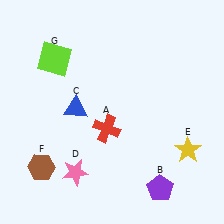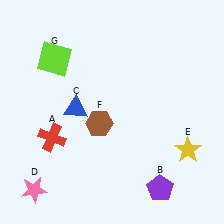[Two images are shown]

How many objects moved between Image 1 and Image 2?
3 objects moved between the two images.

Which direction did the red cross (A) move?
The red cross (A) moved left.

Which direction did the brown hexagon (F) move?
The brown hexagon (F) moved right.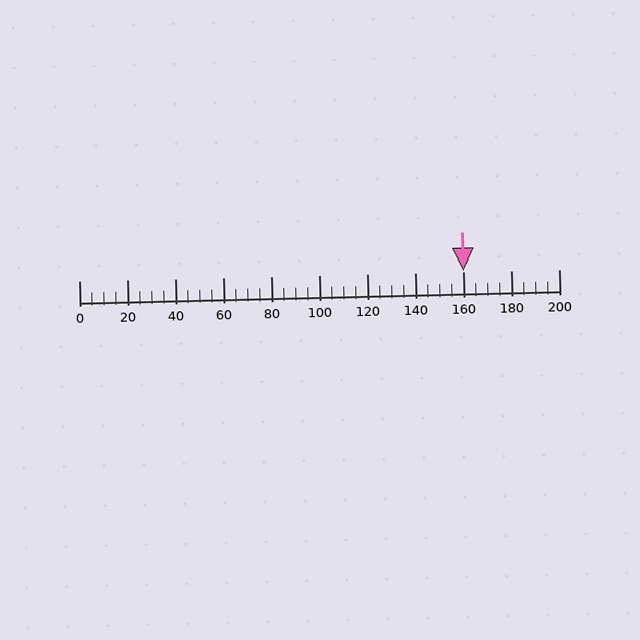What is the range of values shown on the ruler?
The ruler shows values from 0 to 200.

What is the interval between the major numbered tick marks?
The major tick marks are spaced 20 units apart.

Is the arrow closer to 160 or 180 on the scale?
The arrow is closer to 160.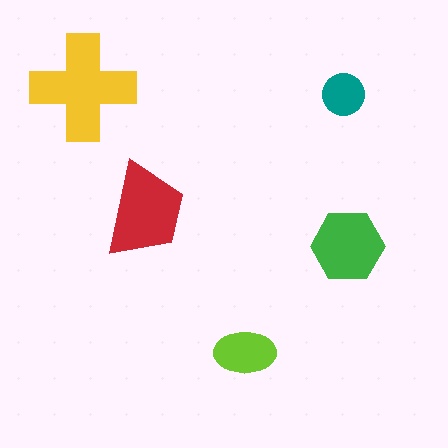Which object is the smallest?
The teal circle.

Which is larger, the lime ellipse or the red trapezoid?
The red trapezoid.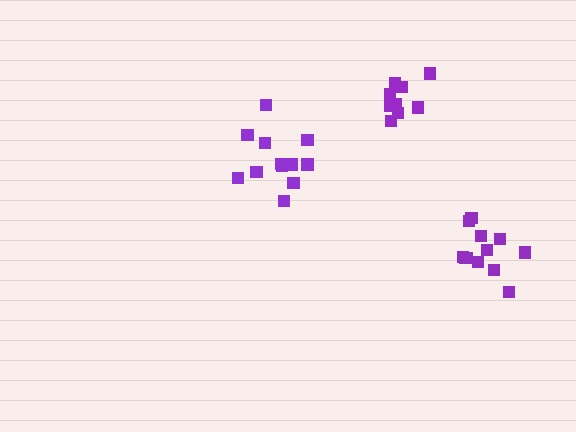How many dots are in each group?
Group 1: 9 dots, Group 2: 12 dots, Group 3: 12 dots (33 total).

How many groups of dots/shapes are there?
There are 3 groups.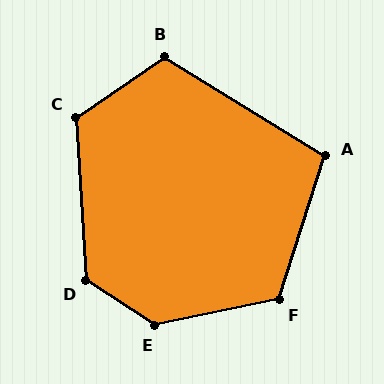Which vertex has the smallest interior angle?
A, at approximately 104 degrees.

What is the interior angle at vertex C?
Approximately 121 degrees (obtuse).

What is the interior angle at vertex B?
Approximately 114 degrees (obtuse).